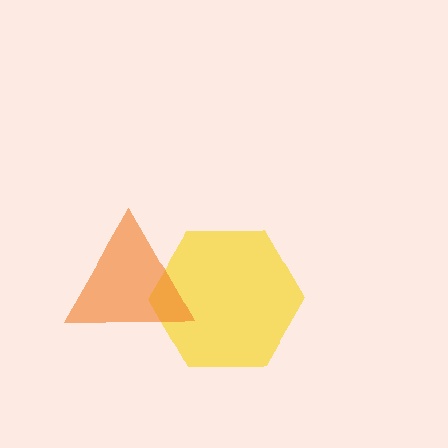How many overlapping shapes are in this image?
There are 2 overlapping shapes in the image.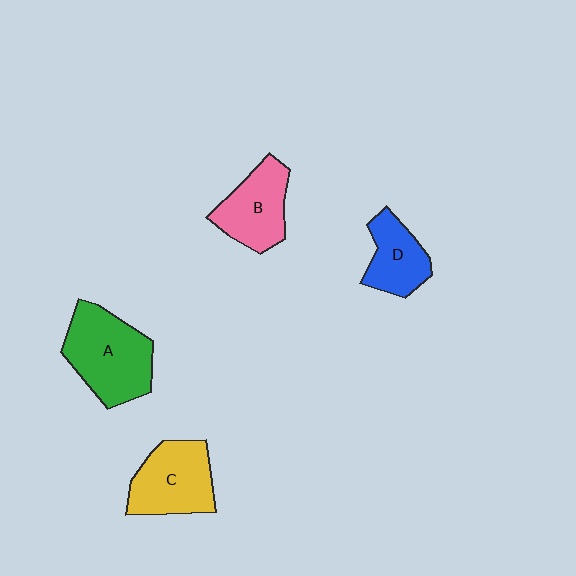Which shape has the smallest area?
Shape D (blue).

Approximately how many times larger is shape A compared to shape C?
Approximately 1.2 times.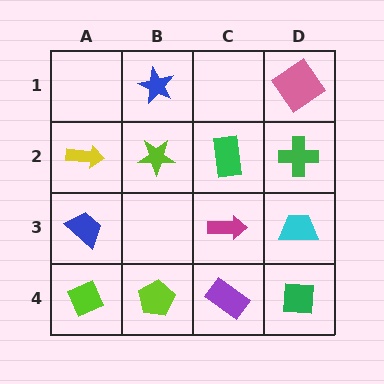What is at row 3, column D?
A cyan trapezoid.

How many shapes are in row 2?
4 shapes.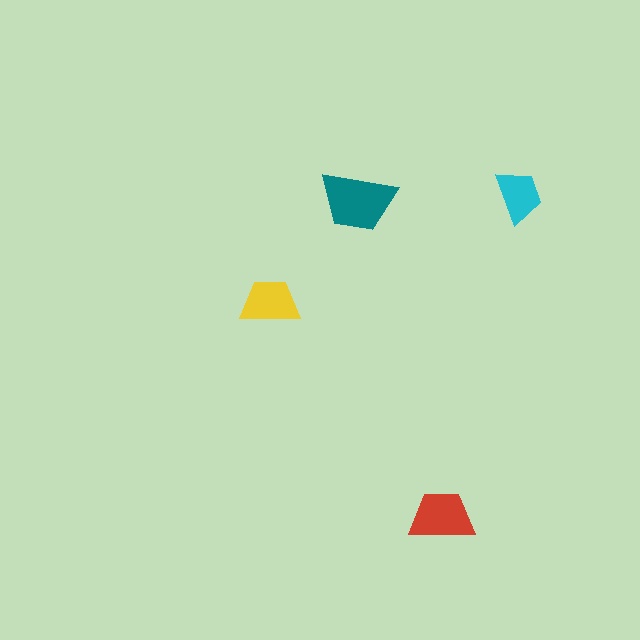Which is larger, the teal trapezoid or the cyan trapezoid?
The teal one.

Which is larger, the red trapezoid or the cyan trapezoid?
The red one.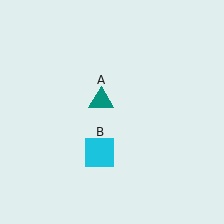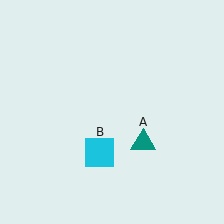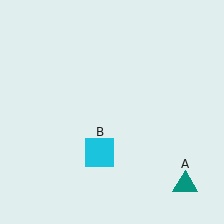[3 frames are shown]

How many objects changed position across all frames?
1 object changed position: teal triangle (object A).